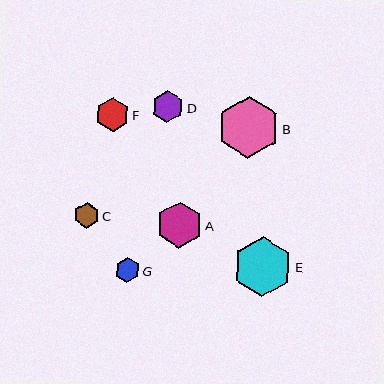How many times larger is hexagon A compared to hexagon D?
Hexagon A is approximately 1.5 times the size of hexagon D.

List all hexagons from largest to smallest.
From largest to smallest: B, E, A, F, D, C, G.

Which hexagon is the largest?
Hexagon B is the largest with a size of approximately 62 pixels.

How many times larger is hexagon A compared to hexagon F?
Hexagon A is approximately 1.4 times the size of hexagon F.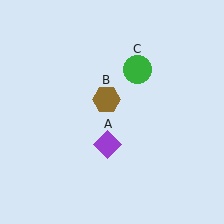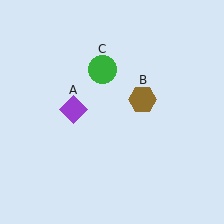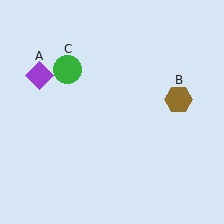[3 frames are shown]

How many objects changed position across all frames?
3 objects changed position: purple diamond (object A), brown hexagon (object B), green circle (object C).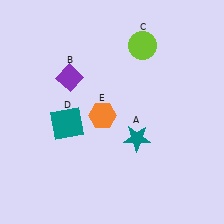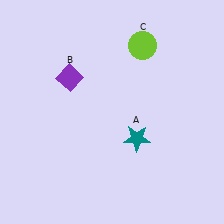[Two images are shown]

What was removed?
The teal square (D), the orange hexagon (E) were removed in Image 2.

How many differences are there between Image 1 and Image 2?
There are 2 differences between the two images.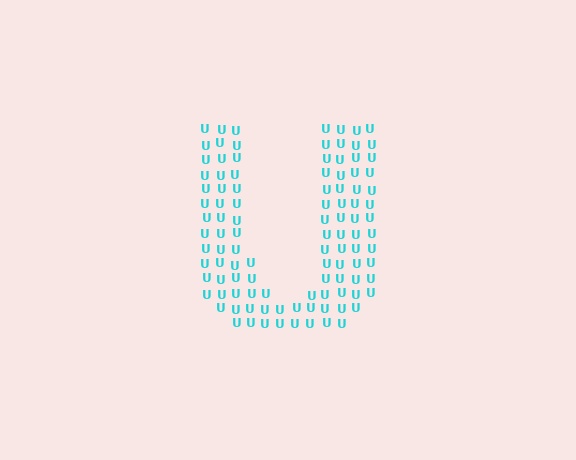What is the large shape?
The large shape is the letter U.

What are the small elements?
The small elements are letter U's.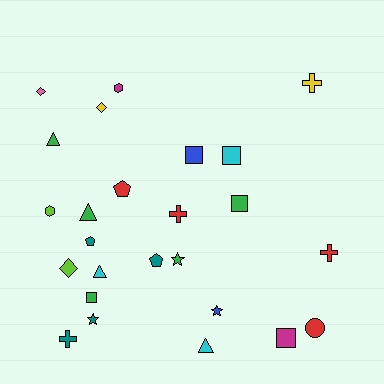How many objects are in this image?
There are 25 objects.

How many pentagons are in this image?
There are 3 pentagons.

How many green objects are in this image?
There are 5 green objects.